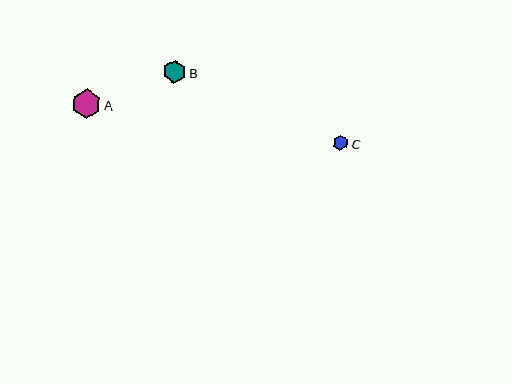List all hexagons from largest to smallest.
From largest to smallest: A, B, C.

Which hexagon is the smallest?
Hexagon C is the smallest with a size of approximately 15 pixels.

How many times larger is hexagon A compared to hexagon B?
Hexagon A is approximately 1.3 times the size of hexagon B.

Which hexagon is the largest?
Hexagon A is the largest with a size of approximately 29 pixels.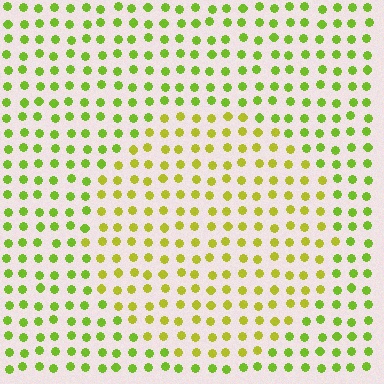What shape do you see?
I see a circle.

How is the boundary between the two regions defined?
The boundary is defined purely by a slight shift in hue (about 26 degrees). Spacing, size, and orientation are identical on both sides.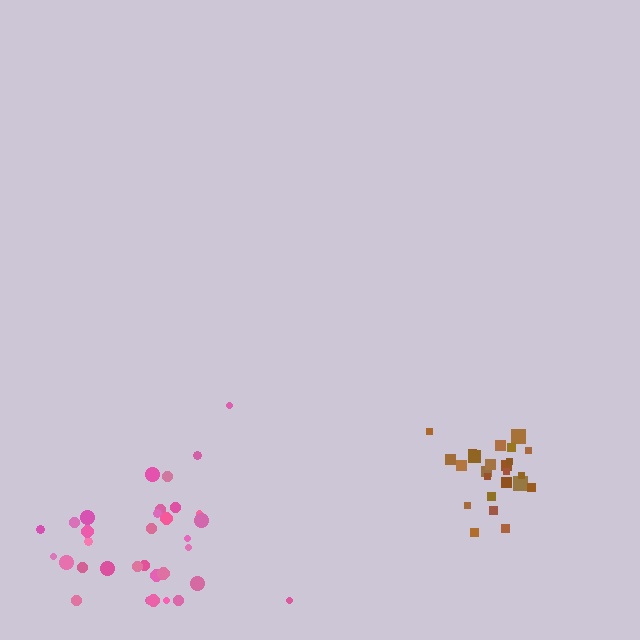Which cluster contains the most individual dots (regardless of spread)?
Pink (34).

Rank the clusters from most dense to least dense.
brown, pink.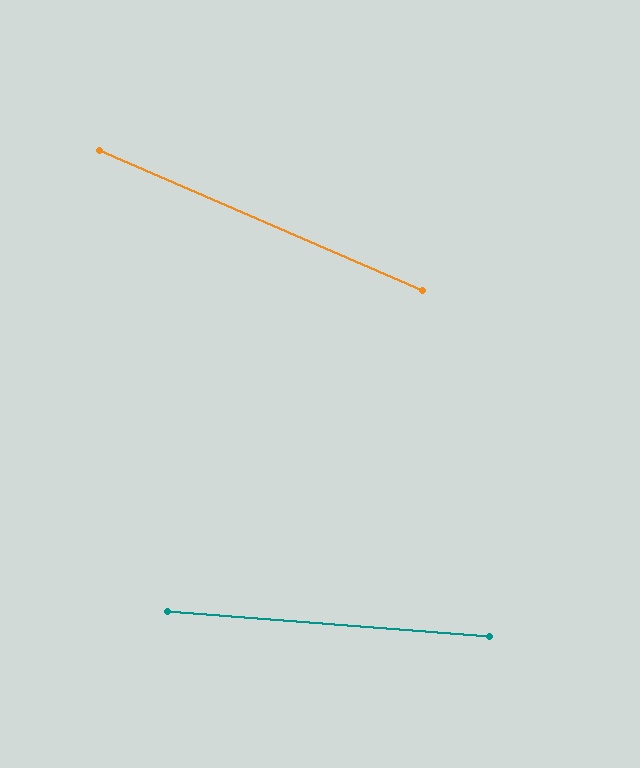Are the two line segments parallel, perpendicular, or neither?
Neither parallel nor perpendicular — they differ by about 19°.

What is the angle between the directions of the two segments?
Approximately 19 degrees.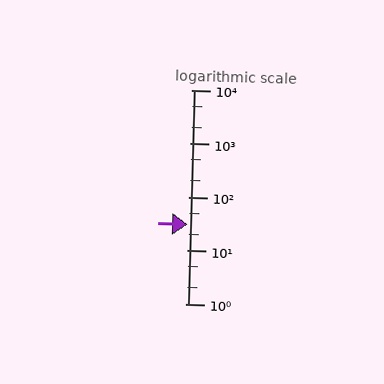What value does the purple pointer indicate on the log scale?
The pointer indicates approximately 30.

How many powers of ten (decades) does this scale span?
The scale spans 4 decades, from 1 to 10000.